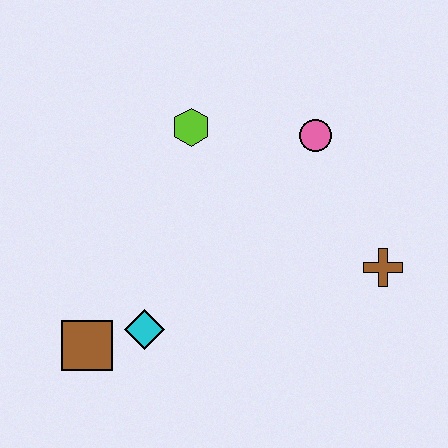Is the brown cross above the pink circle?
No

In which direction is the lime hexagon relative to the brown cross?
The lime hexagon is to the left of the brown cross.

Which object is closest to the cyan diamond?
The brown square is closest to the cyan diamond.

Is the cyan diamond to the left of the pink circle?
Yes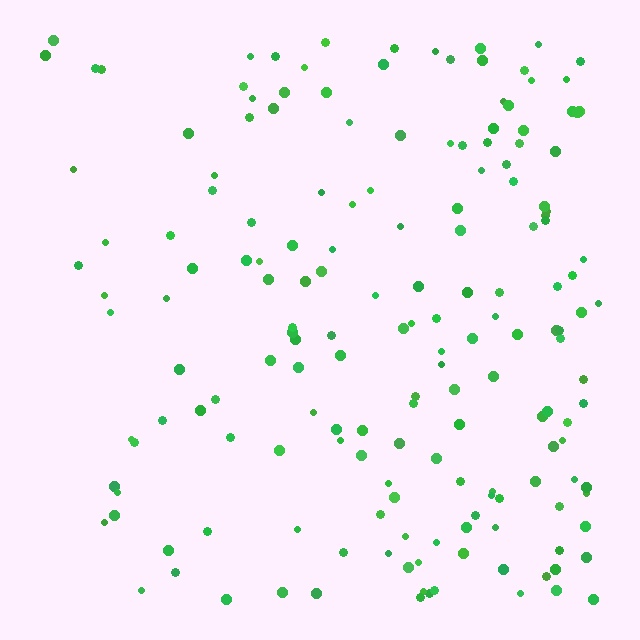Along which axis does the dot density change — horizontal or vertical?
Horizontal.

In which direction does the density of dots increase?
From left to right, with the right side densest.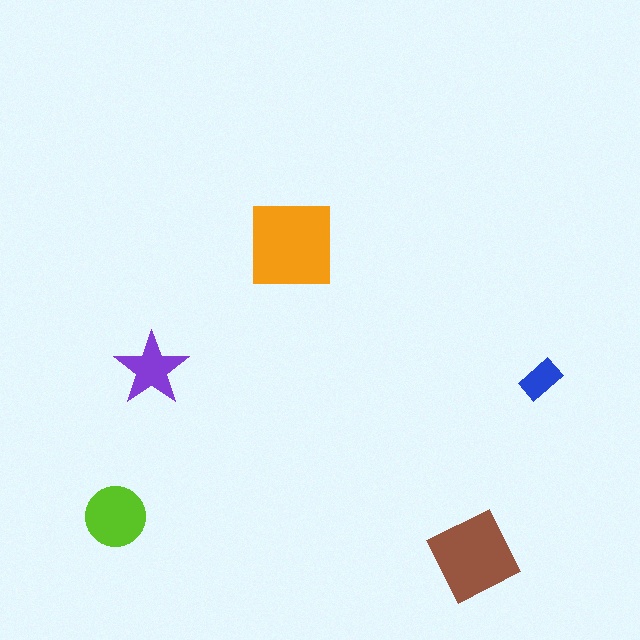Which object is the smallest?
The blue rectangle.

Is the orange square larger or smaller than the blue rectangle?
Larger.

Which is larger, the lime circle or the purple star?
The lime circle.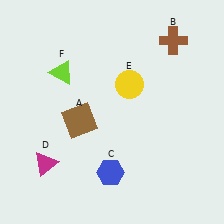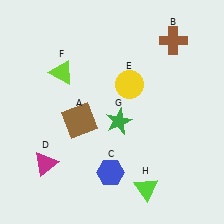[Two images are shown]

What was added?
A green star (G), a lime triangle (H) were added in Image 2.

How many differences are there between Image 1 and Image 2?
There are 2 differences between the two images.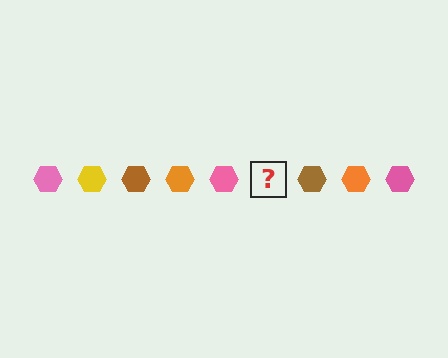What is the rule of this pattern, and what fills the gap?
The rule is that the pattern cycles through pink, yellow, brown, orange hexagons. The gap should be filled with a yellow hexagon.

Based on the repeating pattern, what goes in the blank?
The blank should be a yellow hexagon.